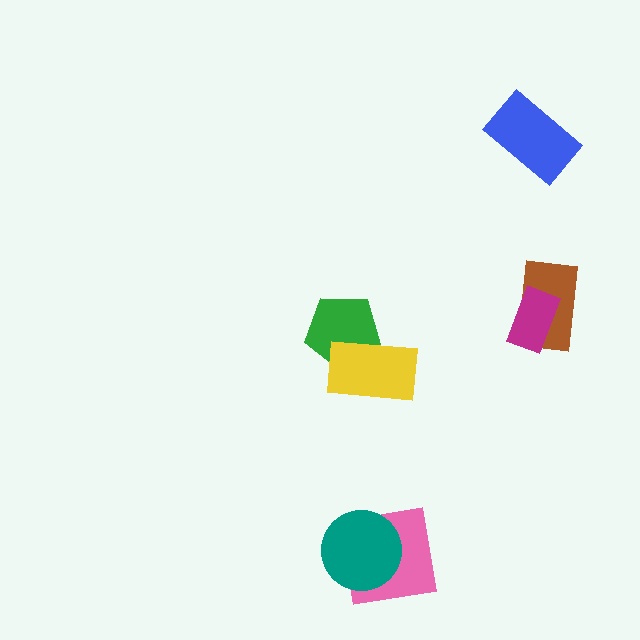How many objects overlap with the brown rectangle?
1 object overlaps with the brown rectangle.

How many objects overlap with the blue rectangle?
0 objects overlap with the blue rectangle.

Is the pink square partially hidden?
Yes, it is partially covered by another shape.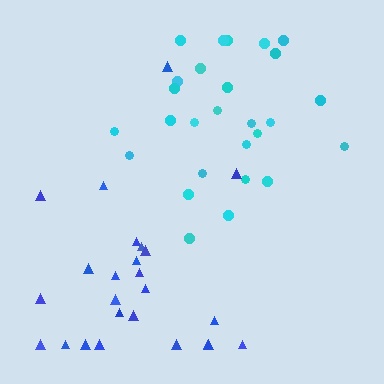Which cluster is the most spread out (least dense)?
Blue.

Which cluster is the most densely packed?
Cyan.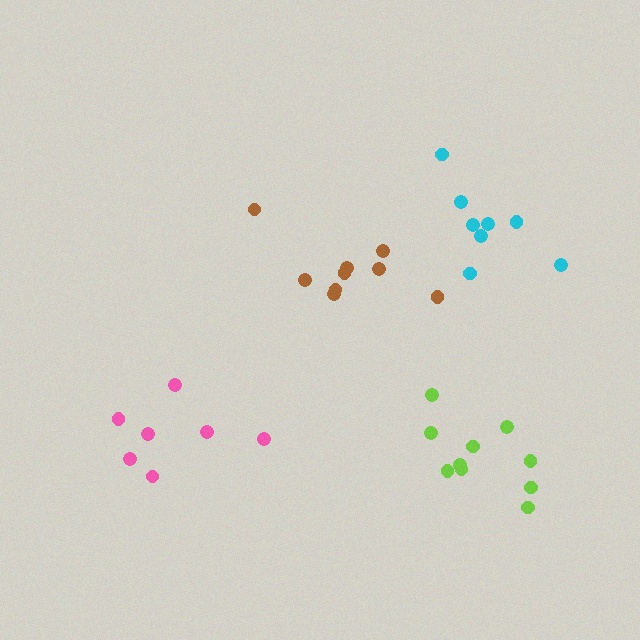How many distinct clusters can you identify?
There are 4 distinct clusters.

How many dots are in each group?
Group 1: 9 dots, Group 2: 8 dots, Group 3: 7 dots, Group 4: 10 dots (34 total).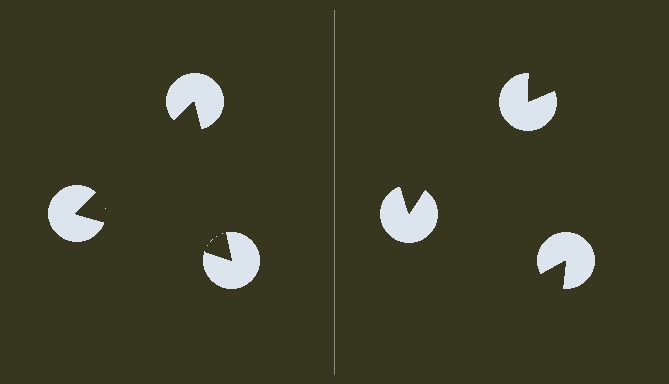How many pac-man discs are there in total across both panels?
6 — 3 on each side.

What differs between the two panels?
The pac-man discs are positioned identically on both sides; only the wedge orientations differ. On the left they align to a triangle; on the right they are misaligned.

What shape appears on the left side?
An illusory triangle.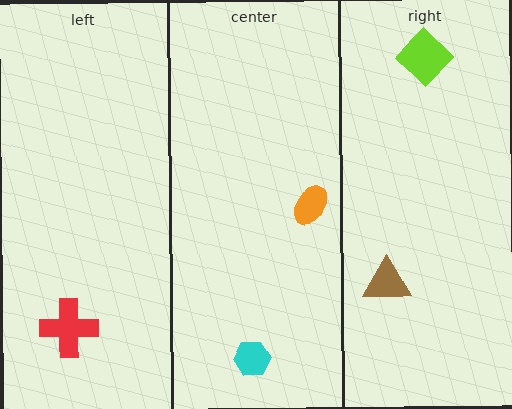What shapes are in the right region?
The lime diamond, the brown triangle.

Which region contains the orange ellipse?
The center region.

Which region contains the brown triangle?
The right region.